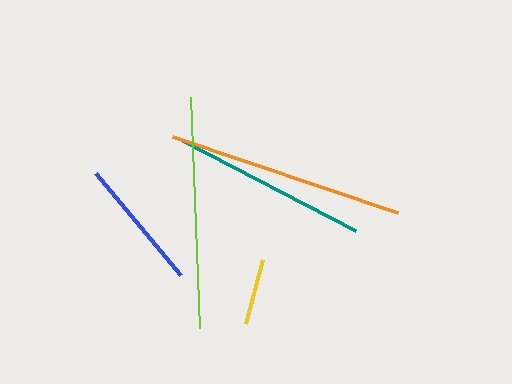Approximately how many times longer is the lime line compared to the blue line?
The lime line is approximately 1.7 times the length of the blue line.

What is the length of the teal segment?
The teal segment is approximately 195 pixels long.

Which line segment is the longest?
The orange line is the longest at approximately 238 pixels.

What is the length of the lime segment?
The lime segment is approximately 231 pixels long.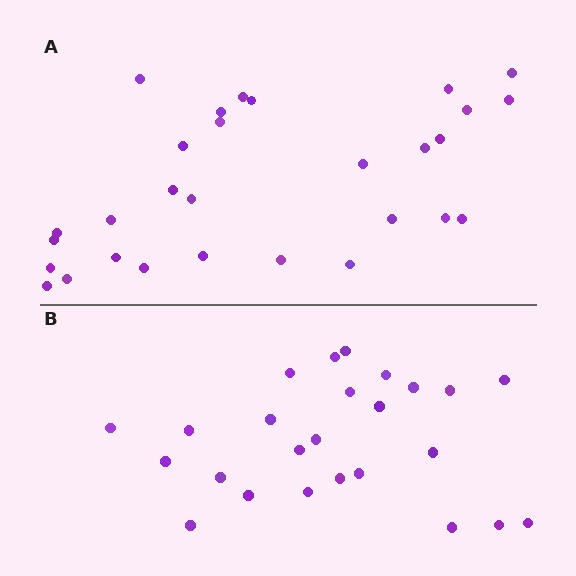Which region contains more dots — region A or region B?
Region A (the top region) has more dots.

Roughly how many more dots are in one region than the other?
Region A has about 4 more dots than region B.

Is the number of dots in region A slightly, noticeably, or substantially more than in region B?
Region A has only slightly more — the two regions are fairly close. The ratio is roughly 1.2 to 1.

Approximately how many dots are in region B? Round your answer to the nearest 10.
About 20 dots. (The exact count is 25, which rounds to 20.)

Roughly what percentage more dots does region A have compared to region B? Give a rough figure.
About 15% more.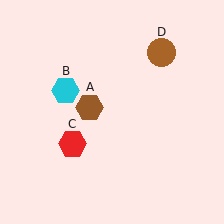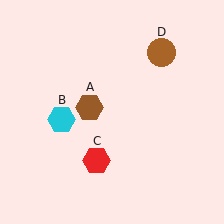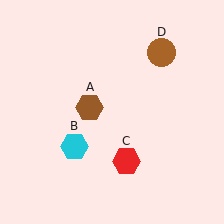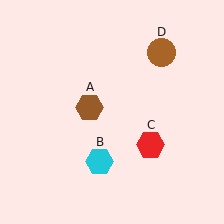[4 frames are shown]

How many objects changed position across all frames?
2 objects changed position: cyan hexagon (object B), red hexagon (object C).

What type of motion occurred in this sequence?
The cyan hexagon (object B), red hexagon (object C) rotated counterclockwise around the center of the scene.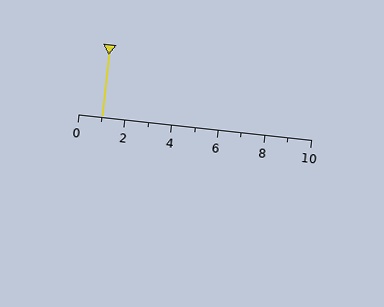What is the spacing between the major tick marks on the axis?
The major ticks are spaced 2 apart.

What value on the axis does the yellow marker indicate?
The marker indicates approximately 1.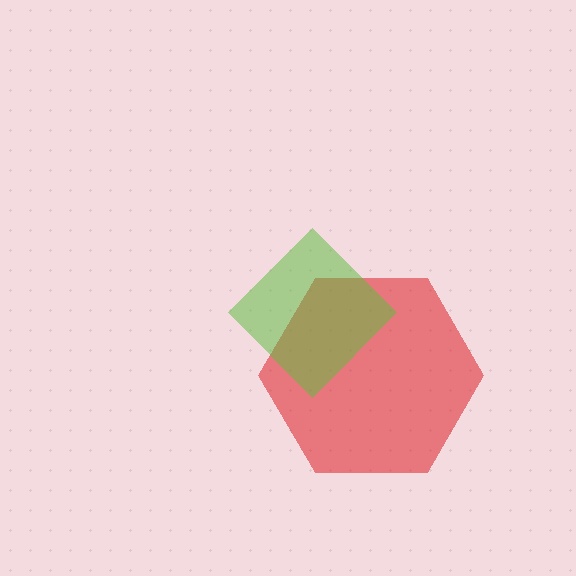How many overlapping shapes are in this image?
There are 2 overlapping shapes in the image.